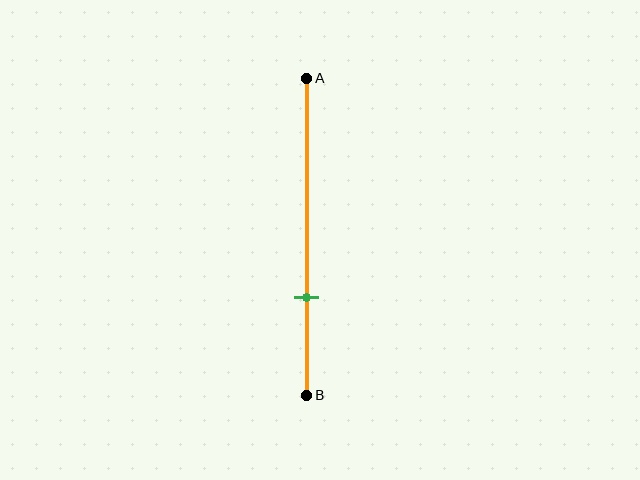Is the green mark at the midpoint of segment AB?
No, the mark is at about 70% from A, not at the 50% midpoint.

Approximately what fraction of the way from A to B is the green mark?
The green mark is approximately 70% of the way from A to B.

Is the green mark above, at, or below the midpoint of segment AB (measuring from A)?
The green mark is below the midpoint of segment AB.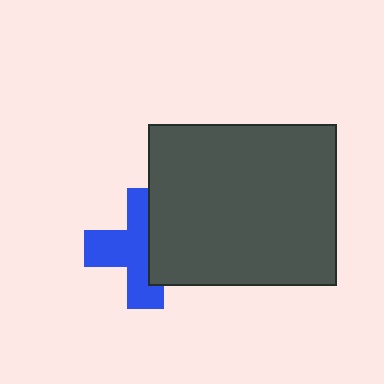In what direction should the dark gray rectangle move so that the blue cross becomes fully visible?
The dark gray rectangle should move right. That is the shortest direction to clear the overlap and leave the blue cross fully visible.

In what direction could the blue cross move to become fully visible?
The blue cross could move left. That would shift it out from behind the dark gray rectangle entirely.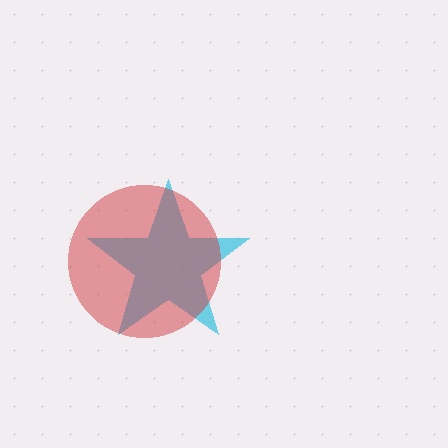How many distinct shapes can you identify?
There are 2 distinct shapes: a cyan star, a red circle.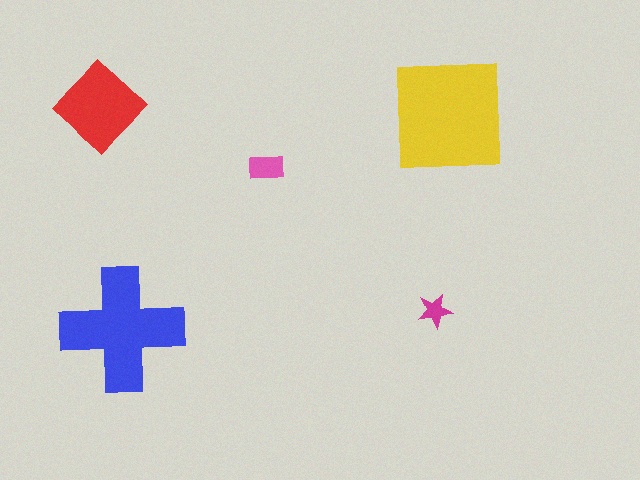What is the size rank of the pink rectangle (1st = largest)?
4th.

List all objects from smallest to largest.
The magenta star, the pink rectangle, the red diamond, the blue cross, the yellow square.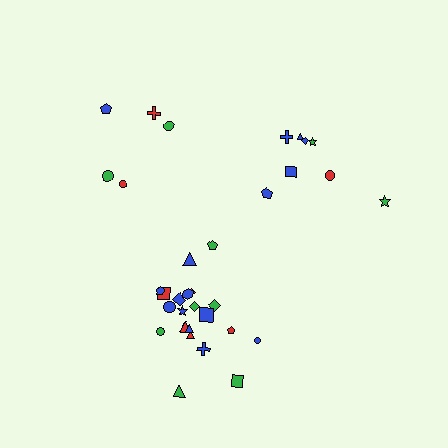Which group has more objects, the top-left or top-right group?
The top-right group.